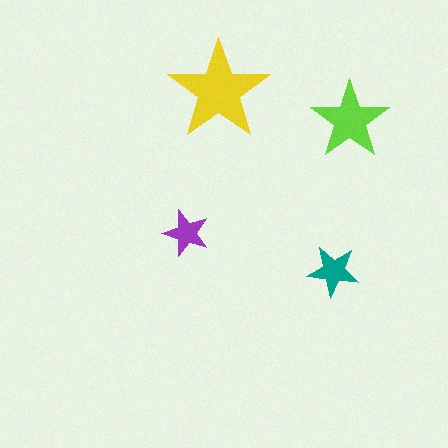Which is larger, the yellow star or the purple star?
The yellow one.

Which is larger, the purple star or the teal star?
The teal one.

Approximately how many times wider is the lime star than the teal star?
About 1.5 times wider.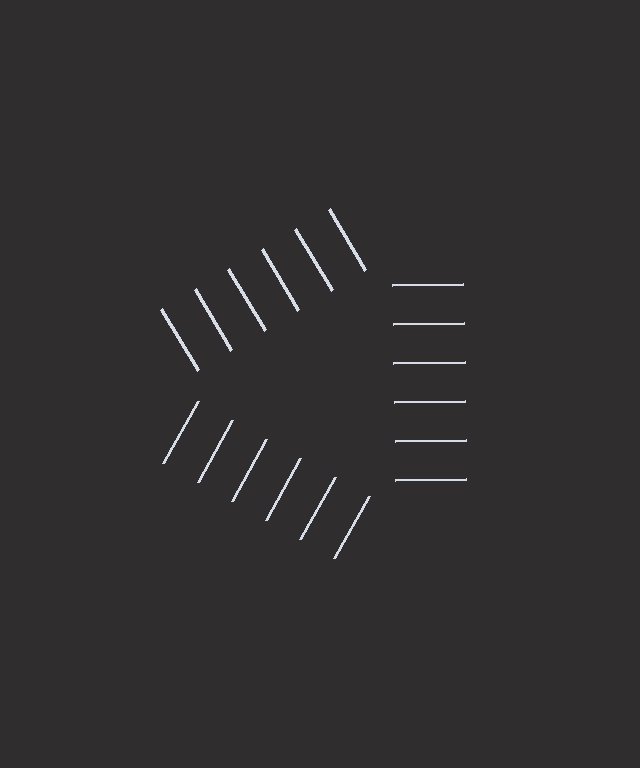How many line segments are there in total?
18 — 6 along each of the 3 edges.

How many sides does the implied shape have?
3 sides — the line-ends trace a triangle.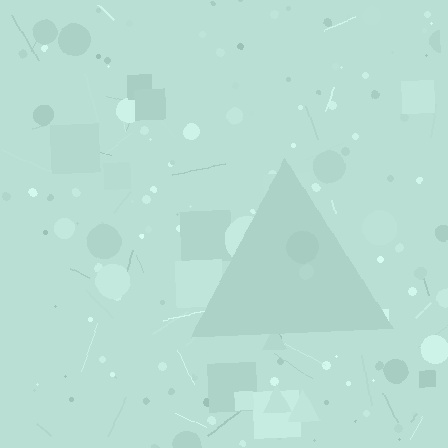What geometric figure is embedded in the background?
A triangle is embedded in the background.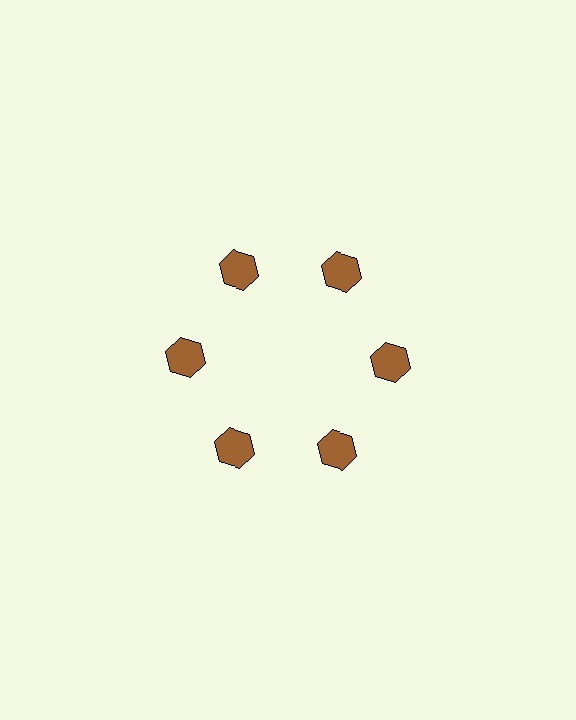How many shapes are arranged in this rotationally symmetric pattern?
There are 6 shapes, arranged in 6 groups of 1.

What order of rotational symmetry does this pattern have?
This pattern has 6-fold rotational symmetry.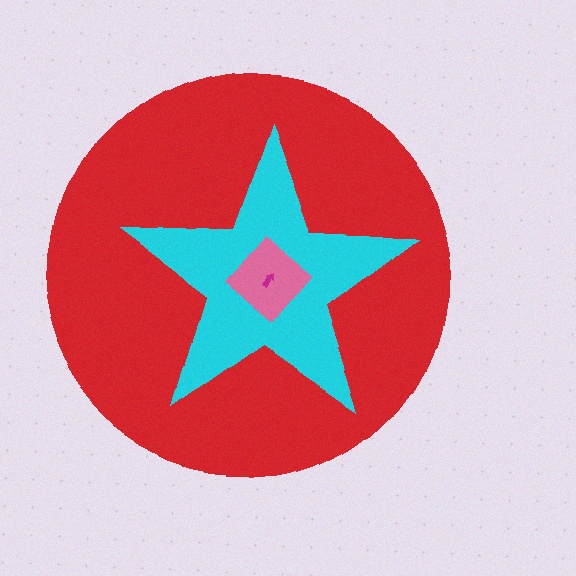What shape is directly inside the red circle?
The cyan star.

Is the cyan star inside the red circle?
Yes.